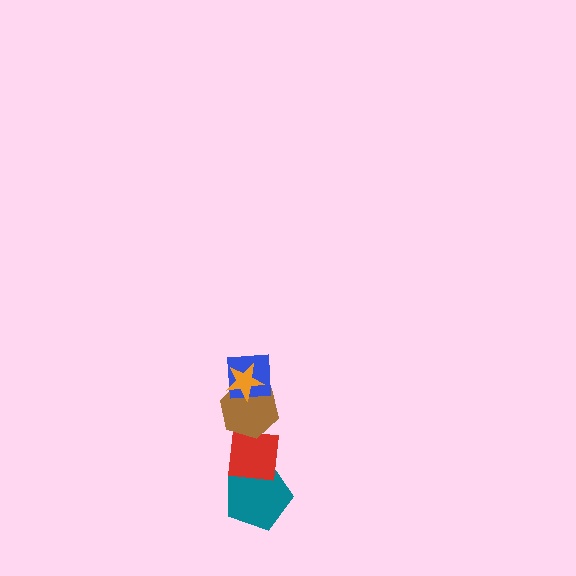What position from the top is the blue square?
The blue square is 2nd from the top.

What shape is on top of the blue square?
The orange star is on top of the blue square.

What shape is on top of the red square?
The brown hexagon is on top of the red square.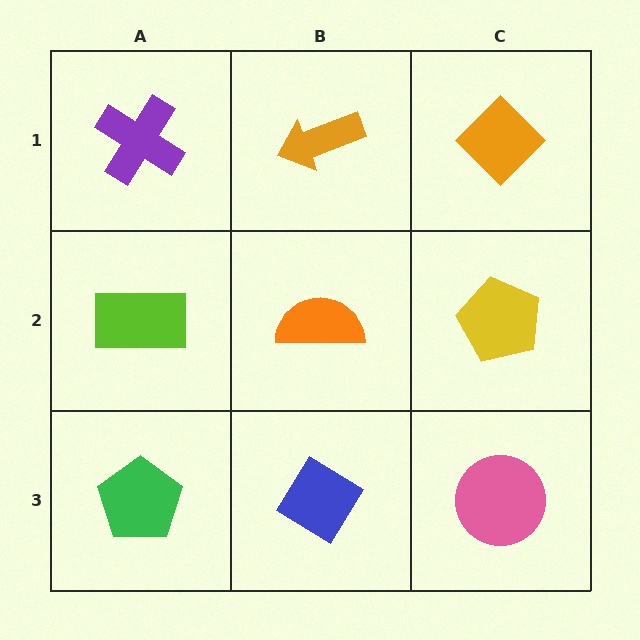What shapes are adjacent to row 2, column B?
An orange arrow (row 1, column B), a blue diamond (row 3, column B), a lime rectangle (row 2, column A), a yellow pentagon (row 2, column C).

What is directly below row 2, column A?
A green pentagon.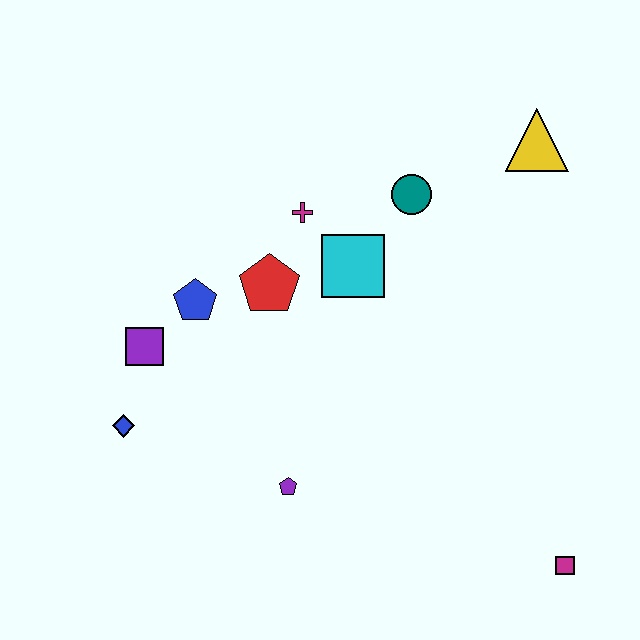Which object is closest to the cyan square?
The magenta cross is closest to the cyan square.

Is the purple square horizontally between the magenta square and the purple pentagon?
No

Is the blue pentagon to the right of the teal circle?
No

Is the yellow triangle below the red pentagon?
No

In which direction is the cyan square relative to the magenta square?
The cyan square is above the magenta square.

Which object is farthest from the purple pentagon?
The yellow triangle is farthest from the purple pentagon.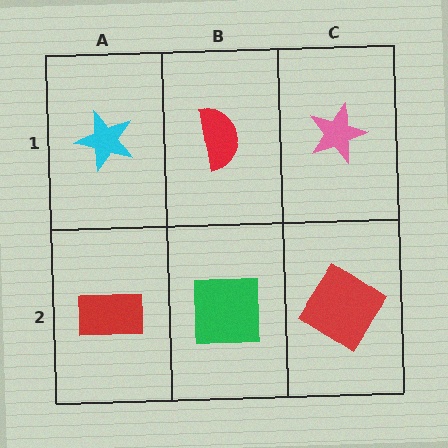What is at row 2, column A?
A red rectangle.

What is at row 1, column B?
A red semicircle.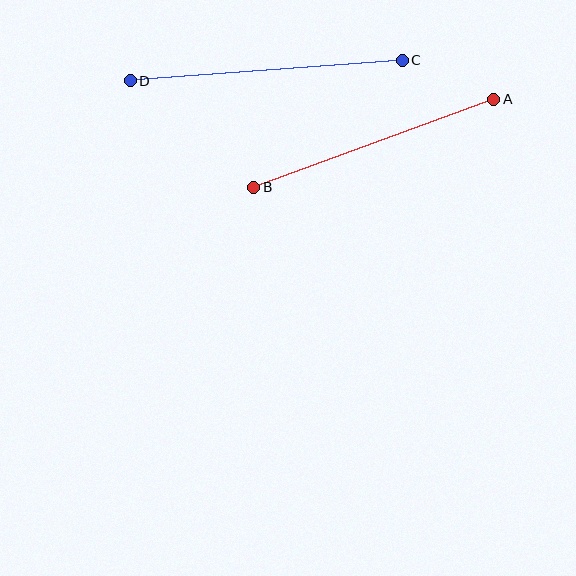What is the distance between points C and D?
The distance is approximately 273 pixels.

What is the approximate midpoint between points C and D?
The midpoint is at approximately (266, 71) pixels.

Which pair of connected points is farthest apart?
Points C and D are farthest apart.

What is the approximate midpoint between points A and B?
The midpoint is at approximately (374, 143) pixels.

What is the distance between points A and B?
The distance is approximately 255 pixels.